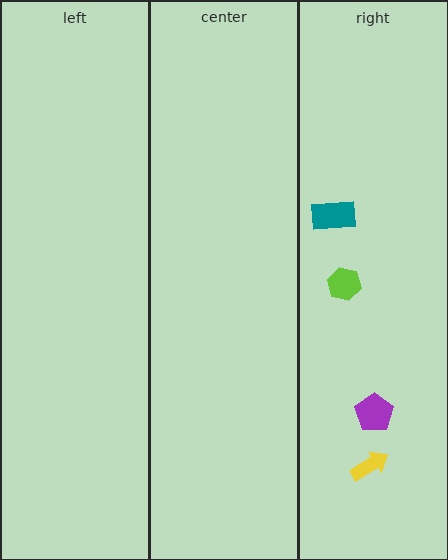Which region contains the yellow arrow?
The right region.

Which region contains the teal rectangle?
The right region.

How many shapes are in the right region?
4.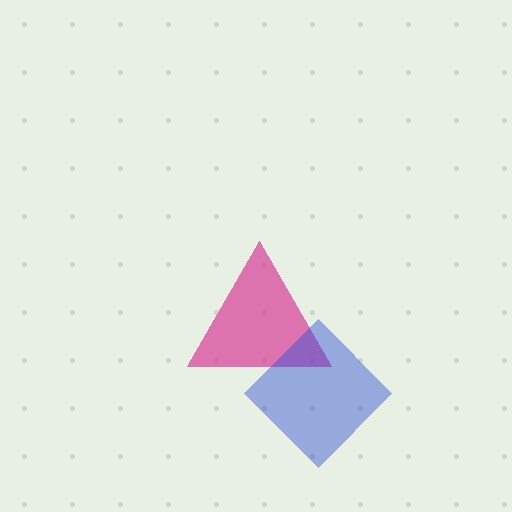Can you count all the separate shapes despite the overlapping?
Yes, there are 2 separate shapes.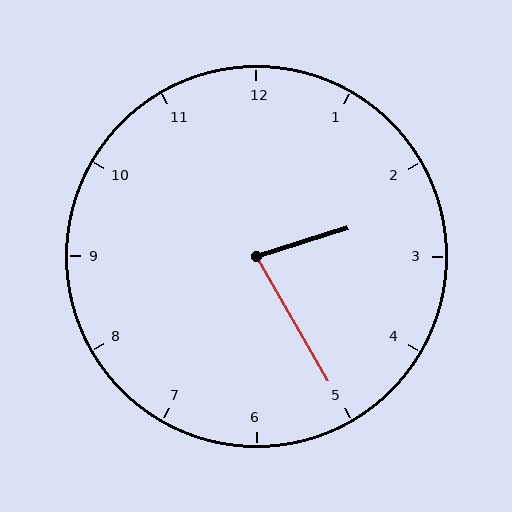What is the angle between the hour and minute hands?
Approximately 78 degrees.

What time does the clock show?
2:25.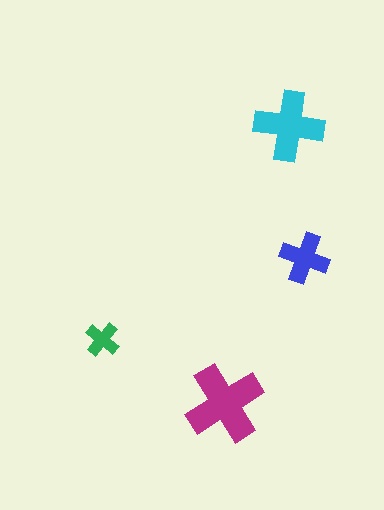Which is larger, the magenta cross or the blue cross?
The magenta one.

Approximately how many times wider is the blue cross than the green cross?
About 1.5 times wider.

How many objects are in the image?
There are 4 objects in the image.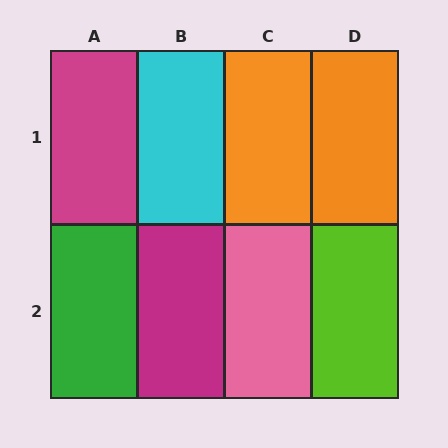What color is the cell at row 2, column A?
Green.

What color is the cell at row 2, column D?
Lime.